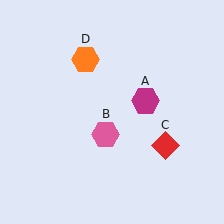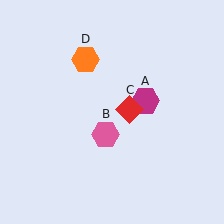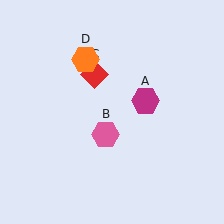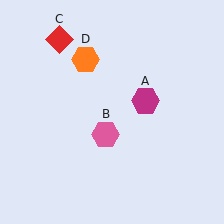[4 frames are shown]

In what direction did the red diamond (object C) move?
The red diamond (object C) moved up and to the left.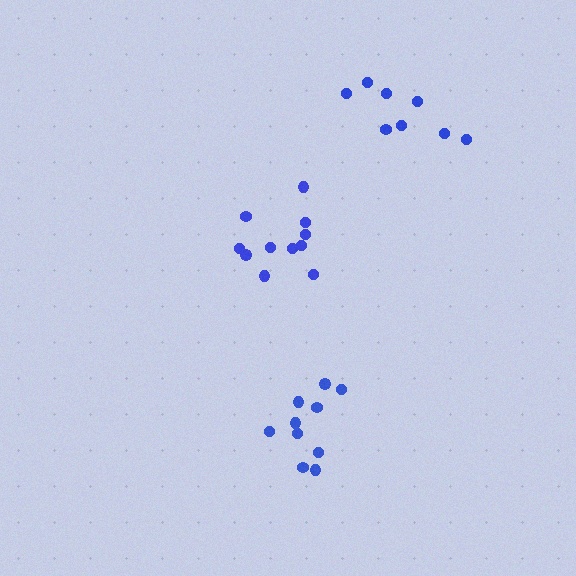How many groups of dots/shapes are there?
There are 3 groups.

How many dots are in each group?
Group 1: 11 dots, Group 2: 8 dots, Group 3: 10 dots (29 total).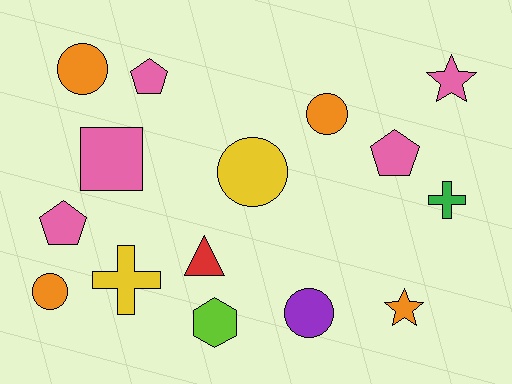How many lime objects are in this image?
There is 1 lime object.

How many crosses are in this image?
There are 2 crosses.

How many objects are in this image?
There are 15 objects.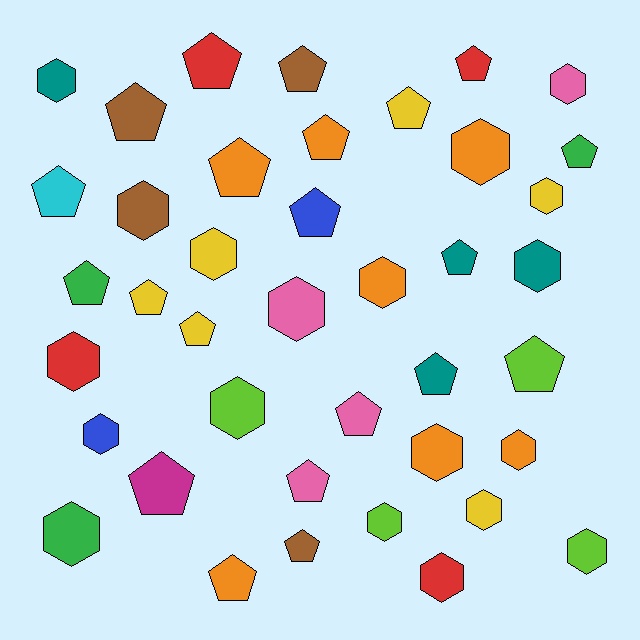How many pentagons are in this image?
There are 21 pentagons.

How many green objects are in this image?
There are 3 green objects.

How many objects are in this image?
There are 40 objects.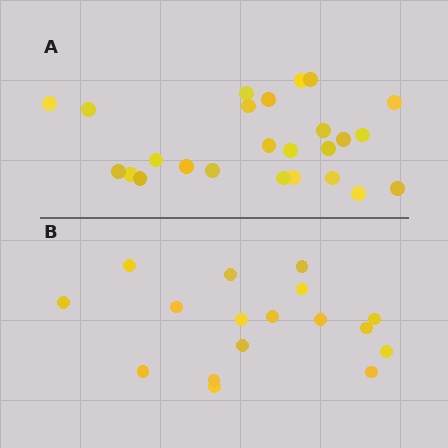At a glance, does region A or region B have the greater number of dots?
Region A (the top region) has more dots.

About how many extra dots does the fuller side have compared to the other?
Region A has roughly 8 or so more dots than region B.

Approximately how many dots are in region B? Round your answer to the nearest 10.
About 20 dots. (The exact count is 17, which rounds to 20.)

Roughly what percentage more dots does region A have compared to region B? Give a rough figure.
About 45% more.